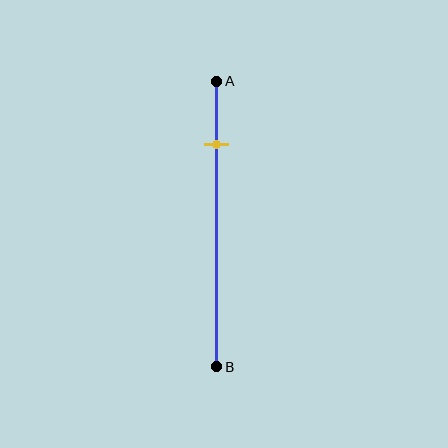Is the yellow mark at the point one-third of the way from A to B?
No, the mark is at about 20% from A, not at the 33% one-third point.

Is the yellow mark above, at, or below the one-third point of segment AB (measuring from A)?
The yellow mark is above the one-third point of segment AB.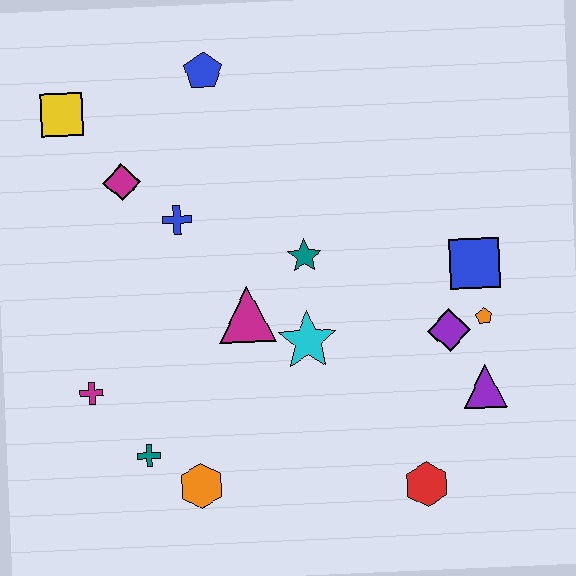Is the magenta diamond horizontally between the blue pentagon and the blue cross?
No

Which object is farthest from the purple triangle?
The yellow square is farthest from the purple triangle.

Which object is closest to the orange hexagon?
The teal cross is closest to the orange hexagon.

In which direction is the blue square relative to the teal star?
The blue square is to the right of the teal star.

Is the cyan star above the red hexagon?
Yes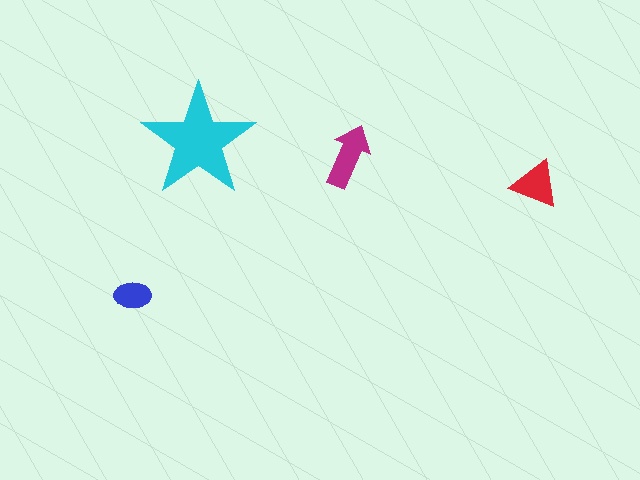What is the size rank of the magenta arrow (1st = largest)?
2nd.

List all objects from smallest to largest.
The blue ellipse, the red triangle, the magenta arrow, the cyan star.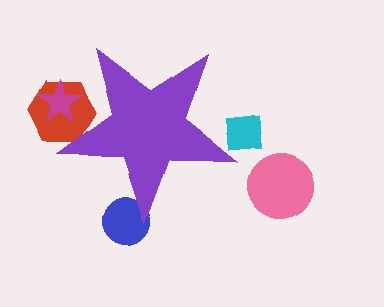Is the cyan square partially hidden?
Yes, the cyan square is partially hidden behind the purple star.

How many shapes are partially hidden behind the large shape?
4 shapes are partially hidden.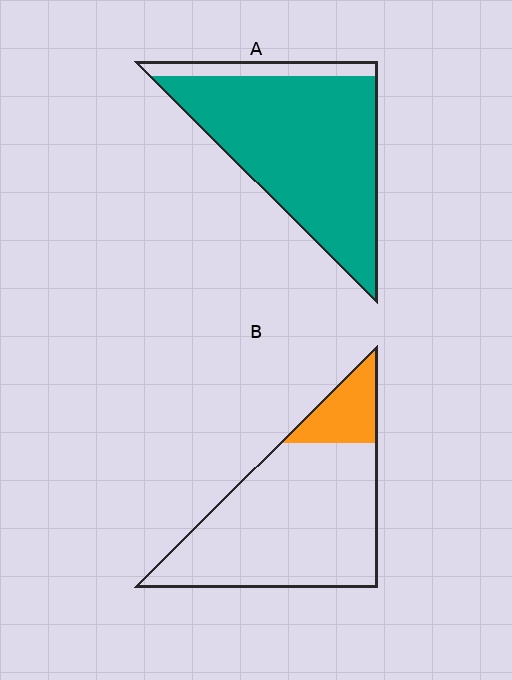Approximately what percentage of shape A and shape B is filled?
A is approximately 90% and B is approximately 15%.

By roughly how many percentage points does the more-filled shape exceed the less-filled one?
By roughly 70 percentage points (A over B).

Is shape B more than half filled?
No.